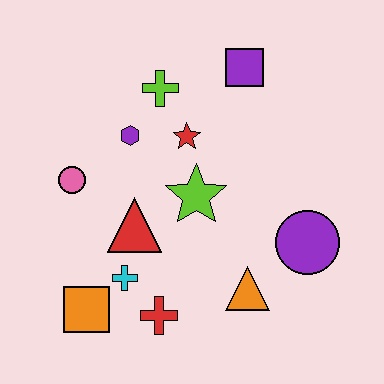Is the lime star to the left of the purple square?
Yes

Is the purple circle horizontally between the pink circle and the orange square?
No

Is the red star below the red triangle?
No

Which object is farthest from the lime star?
The orange square is farthest from the lime star.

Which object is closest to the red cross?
The cyan cross is closest to the red cross.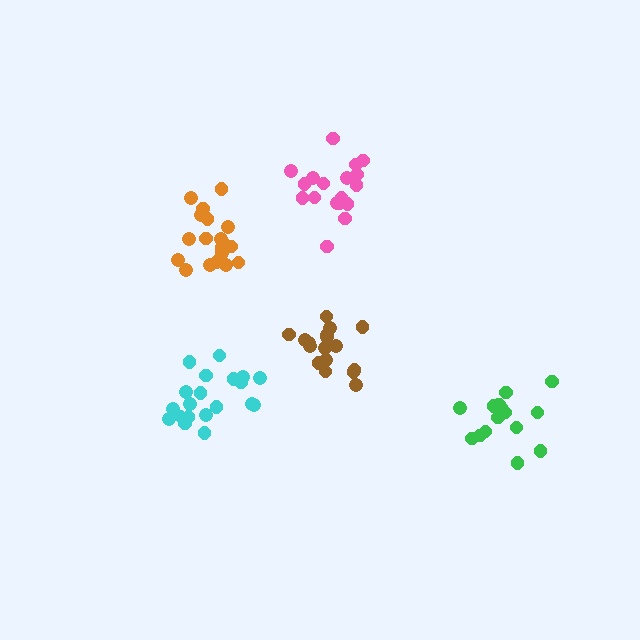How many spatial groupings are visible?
There are 5 spatial groupings.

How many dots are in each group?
Group 1: 20 dots, Group 2: 17 dots, Group 3: 19 dots, Group 4: 15 dots, Group 5: 19 dots (90 total).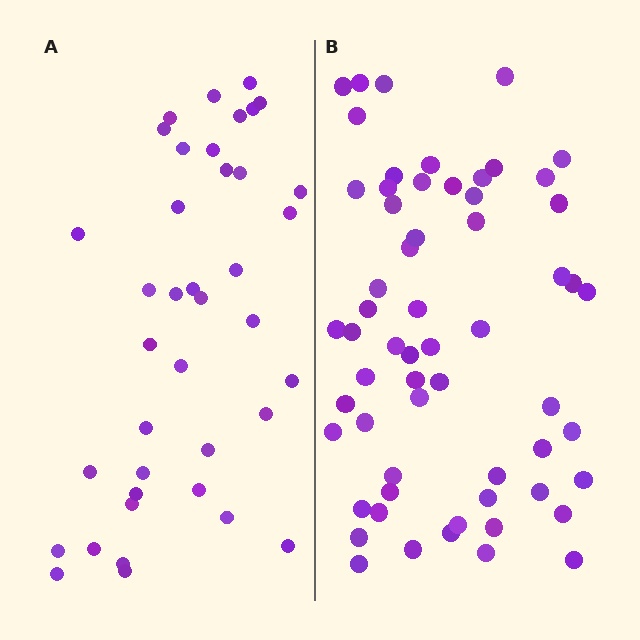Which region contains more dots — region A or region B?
Region B (the right region) has more dots.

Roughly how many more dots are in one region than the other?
Region B has approximately 20 more dots than region A.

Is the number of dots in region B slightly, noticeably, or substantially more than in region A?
Region B has substantially more. The ratio is roughly 1.5 to 1.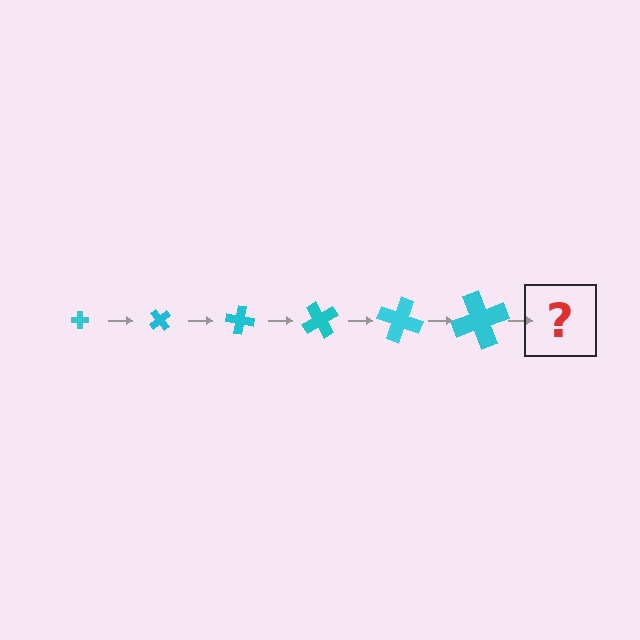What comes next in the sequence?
The next element should be a cross, larger than the previous one and rotated 300 degrees from the start.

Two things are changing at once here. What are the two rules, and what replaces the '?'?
The two rules are that the cross grows larger each step and it rotates 50 degrees each step. The '?' should be a cross, larger than the previous one and rotated 300 degrees from the start.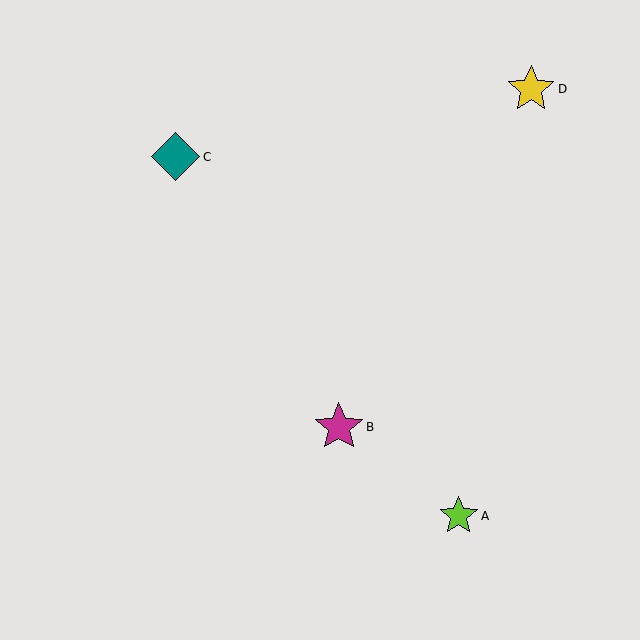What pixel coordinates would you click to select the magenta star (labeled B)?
Click at (339, 427) to select the magenta star B.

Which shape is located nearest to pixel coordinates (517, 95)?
The yellow star (labeled D) at (531, 89) is nearest to that location.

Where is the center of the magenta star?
The center of the magenta star is at (339, 427).